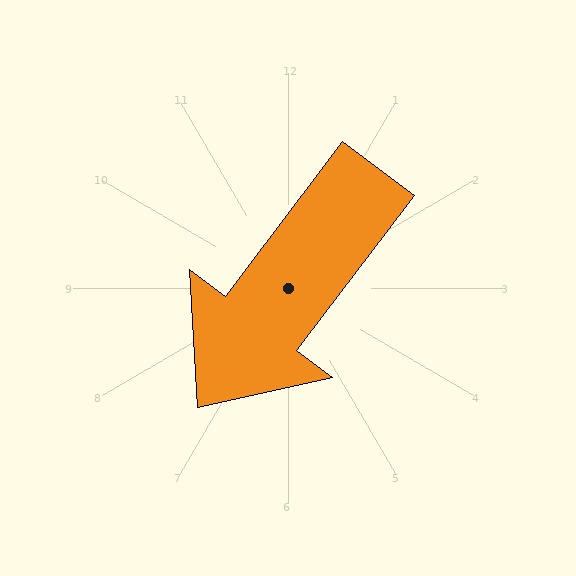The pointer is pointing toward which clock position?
Roughly 7 o'clock.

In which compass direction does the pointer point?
Southwest.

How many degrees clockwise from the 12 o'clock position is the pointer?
Approximately 217 degrees.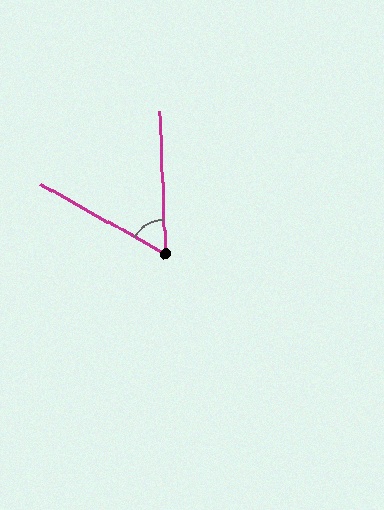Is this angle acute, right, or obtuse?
It is acute.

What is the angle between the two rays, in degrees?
Approximately 59 degrees.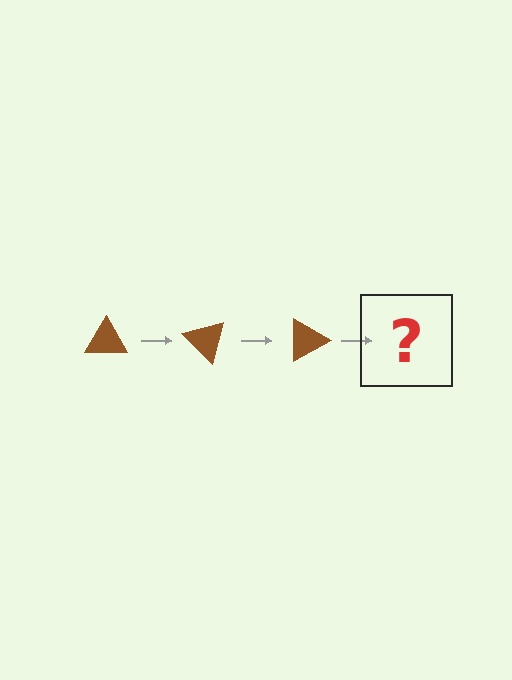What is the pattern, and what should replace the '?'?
The pattern is that the triangle rotates 45 degrees each step. The '?' should be a brown triangle rotated 135 degrees.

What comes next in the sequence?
The next element should be a brown triangle rotated 135 degrees.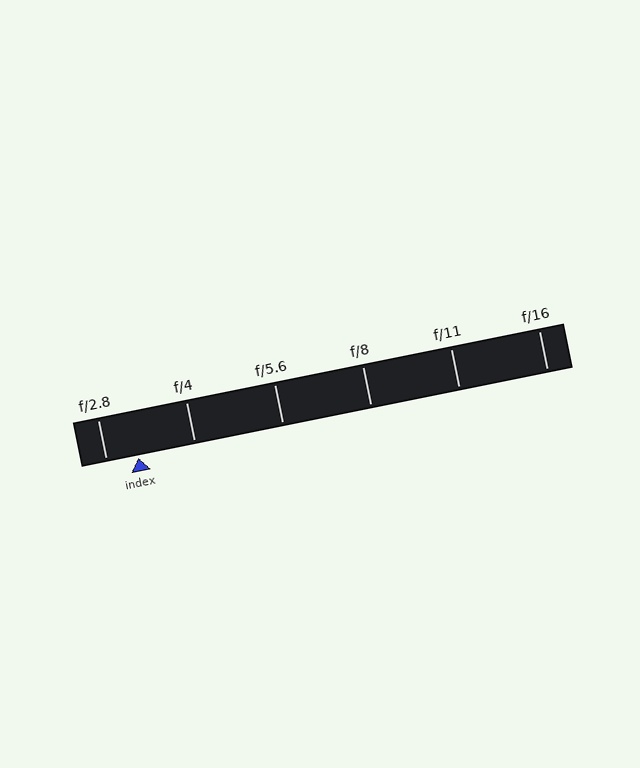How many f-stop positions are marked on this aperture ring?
There are 6 f-stop positions marked.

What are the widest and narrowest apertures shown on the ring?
The widest aperture shown is f/2.8 and the narrowest is f/16.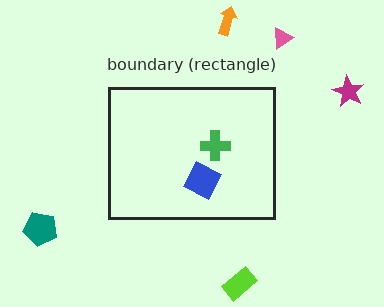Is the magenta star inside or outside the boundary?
Outside.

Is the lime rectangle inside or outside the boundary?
Outside.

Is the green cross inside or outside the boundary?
Inside.